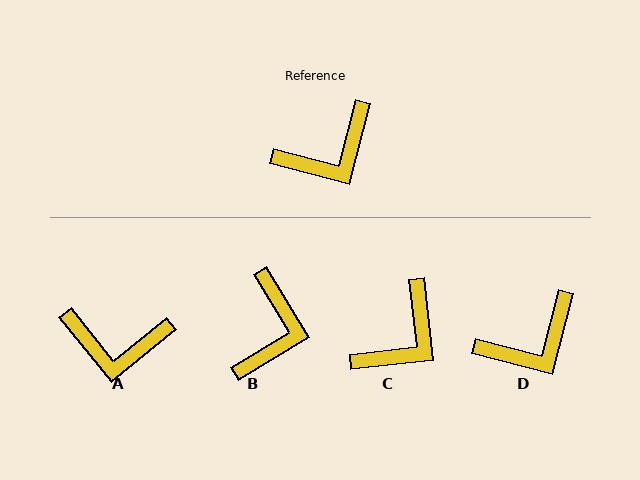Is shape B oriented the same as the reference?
No, it is off by about 46 degrees.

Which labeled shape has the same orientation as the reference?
D.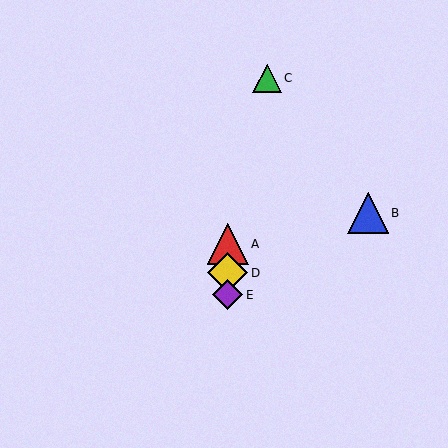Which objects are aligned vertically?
Objects A, D, E are aligned vertically.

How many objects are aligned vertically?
3 objects (A, D, E) are aligned vertically.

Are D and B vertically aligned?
No, D is at x≈228 and B is at x≈368.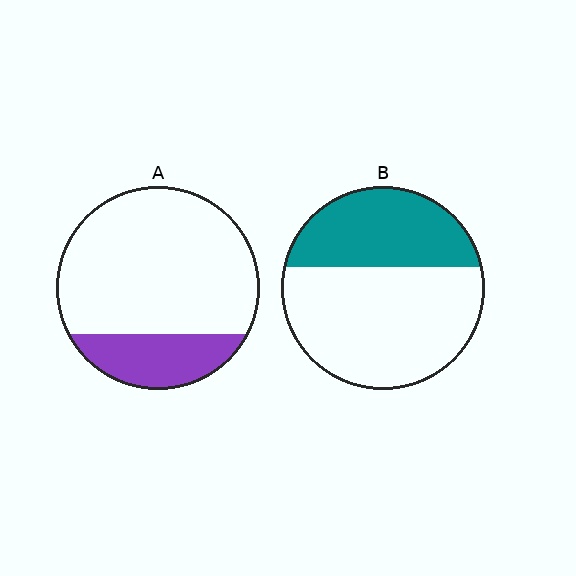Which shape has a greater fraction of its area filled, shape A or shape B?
Shape B.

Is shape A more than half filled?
No.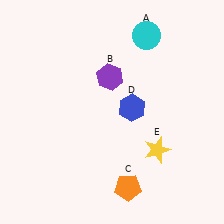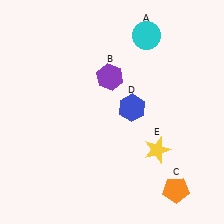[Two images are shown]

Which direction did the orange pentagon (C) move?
The orange pentagon (C) moved right.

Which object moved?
The orange pentagon (C) moved right.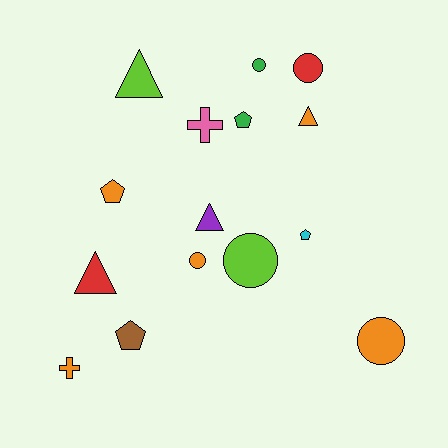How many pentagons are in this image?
There are 4 pentagons.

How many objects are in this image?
There are 15 objects.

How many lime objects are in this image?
There are 2 lime objects.